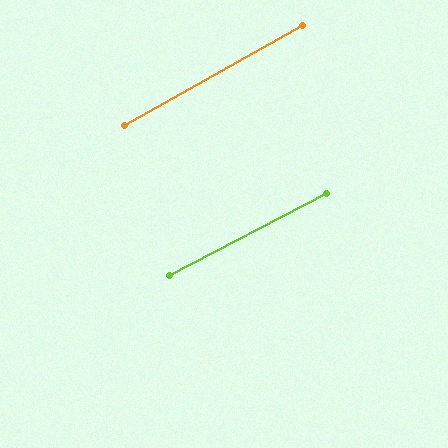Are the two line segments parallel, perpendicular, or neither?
Parallel — their directions differ by only 1.8°.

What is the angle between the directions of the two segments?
Approximately 2 degrees.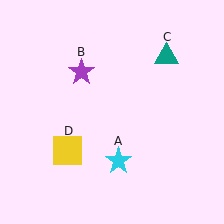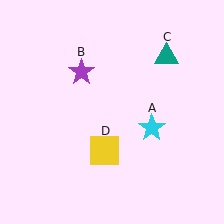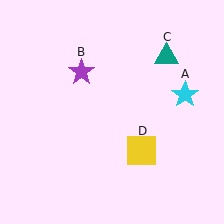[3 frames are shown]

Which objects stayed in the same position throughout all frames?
Purple star (object B) and teal triangle (object C) remained stationary.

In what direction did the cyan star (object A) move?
The cyan star (object A) moved up and to the right.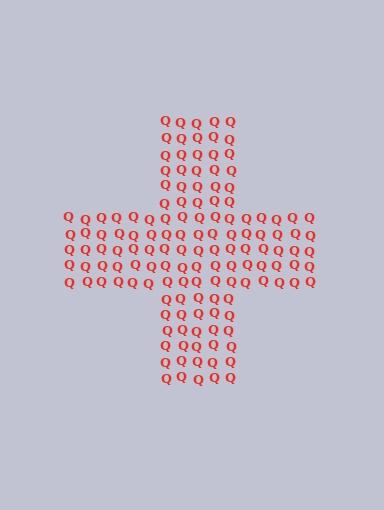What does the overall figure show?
The overall figure shows a cross.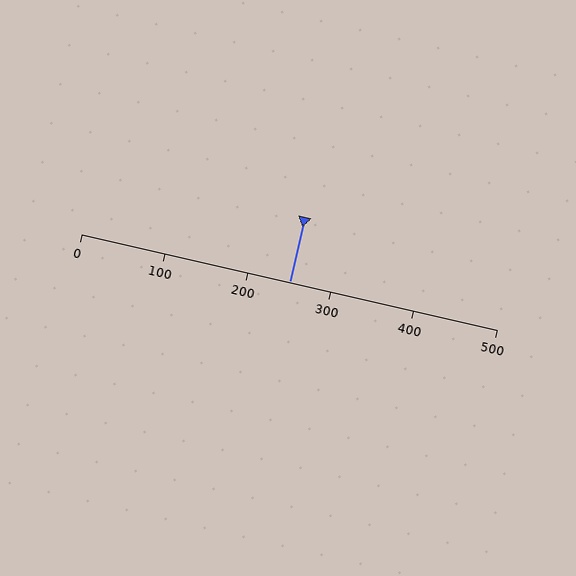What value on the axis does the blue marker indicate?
The marker indicates approximately 250.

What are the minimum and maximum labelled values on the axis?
The axis runs from 0 to 500.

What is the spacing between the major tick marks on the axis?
The major ticks are spaced 100 apart.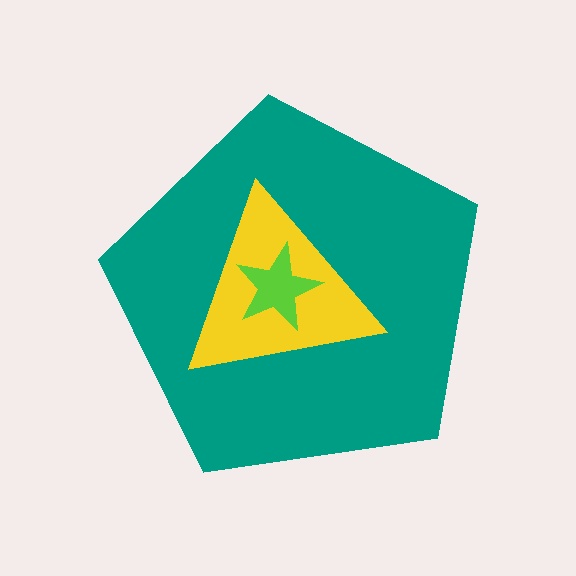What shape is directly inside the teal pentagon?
The yellow triangle.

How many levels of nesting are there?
3.